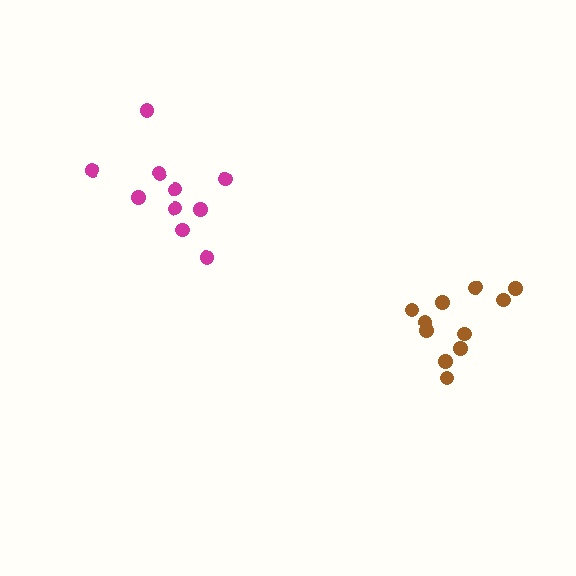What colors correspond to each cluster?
The clusters are colored: brown, magenta.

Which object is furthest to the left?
The magenta cluster is leftmost.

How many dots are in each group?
Group 1: 11 dots, Group 2: 10 dots (21 total).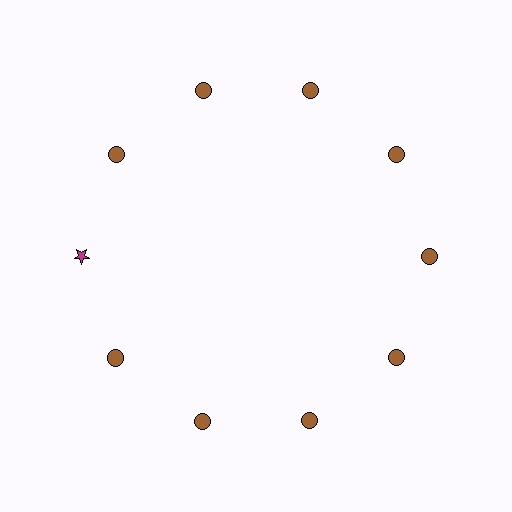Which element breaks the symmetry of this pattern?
The magenta star at roughly the 9 o'clock position breaks the symmetry. All other shapes are brown circles.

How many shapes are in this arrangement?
There are 10 shapes arranged in a ring pattern.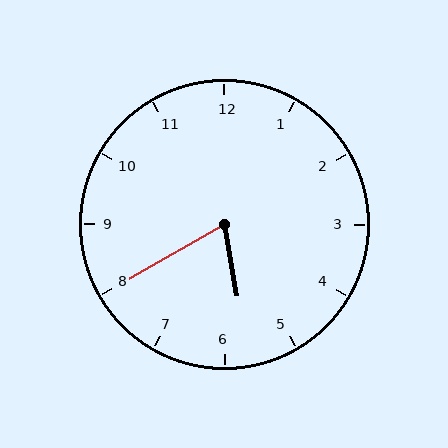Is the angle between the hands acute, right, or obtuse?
It is acute.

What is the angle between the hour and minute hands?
Approximately 70 degrees.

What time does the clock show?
5:40.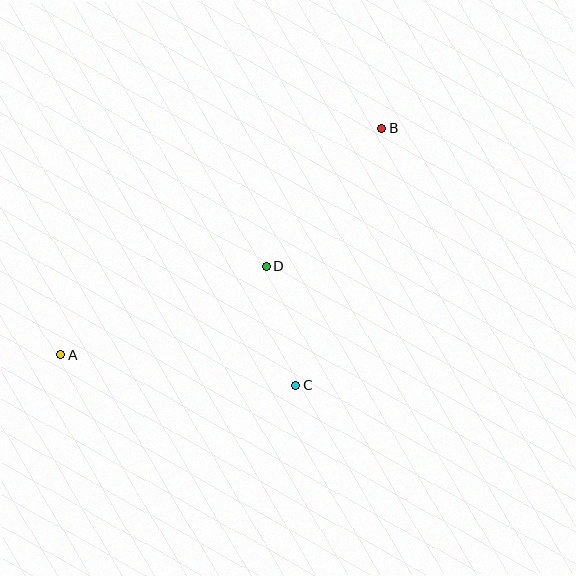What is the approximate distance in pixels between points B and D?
The distance between B and D is approximately 180 pixels.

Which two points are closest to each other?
Points C and D are closest to each other.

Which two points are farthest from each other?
Points A and B are farthest from each other.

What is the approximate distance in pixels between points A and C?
The distance between A and C is approximately 237 pixels.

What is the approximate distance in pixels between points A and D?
The distance between A and D is approximately 224 pixels.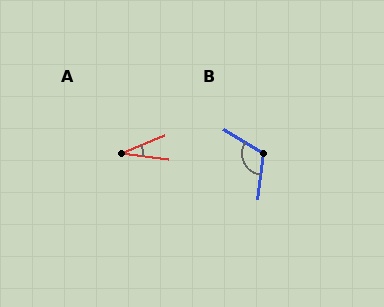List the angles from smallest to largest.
A (29°), B (114°).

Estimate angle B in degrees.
Approximately 114 degrees.